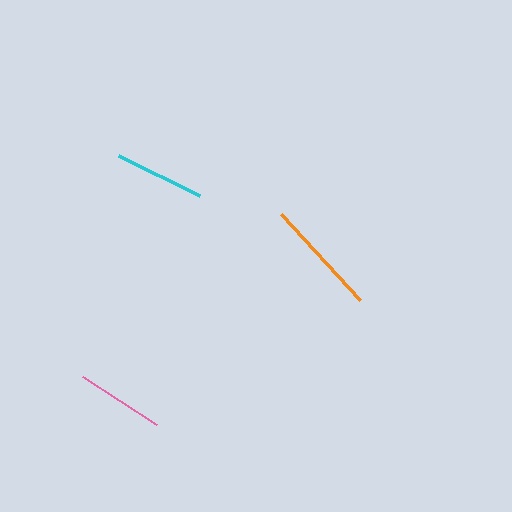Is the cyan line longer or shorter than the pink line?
The cyan line is longer than the pink line.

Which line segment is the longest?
The orange line is the longest at approximately 117 pixels.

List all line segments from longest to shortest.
From longest to shortest: orange, cyan, pink.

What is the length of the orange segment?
The orange segment is approximately 117 pixels long.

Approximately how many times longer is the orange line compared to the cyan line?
The orange line is approximately 1.3 times the length of the cyan line.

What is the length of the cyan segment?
The cyan segment is approximately 90 pixels long.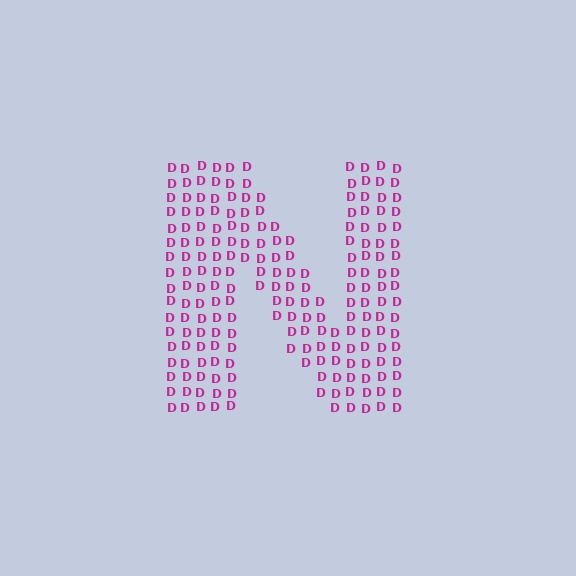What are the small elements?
The small elements are letter D's.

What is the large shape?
The large shape is the letter N.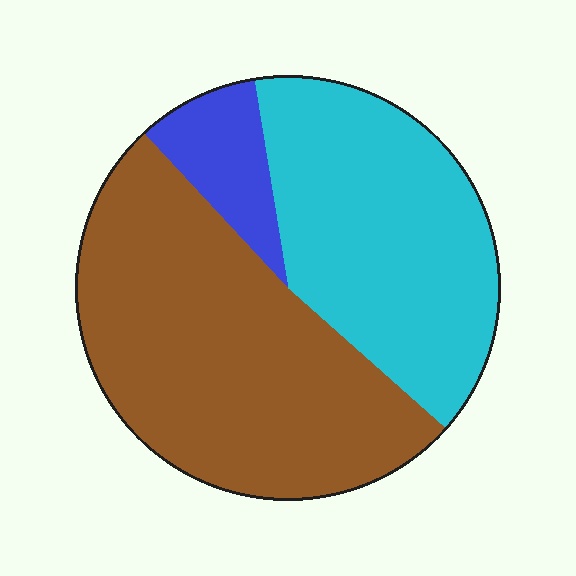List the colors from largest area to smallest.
From largest to smallest: brown, cyan, blue.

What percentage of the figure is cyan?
Cyan takes up between a quarter and a half of the figure.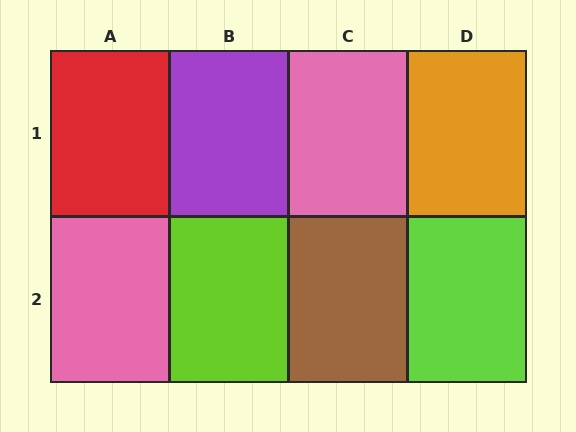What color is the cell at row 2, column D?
Lime.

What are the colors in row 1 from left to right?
Red, purple, pink, orange.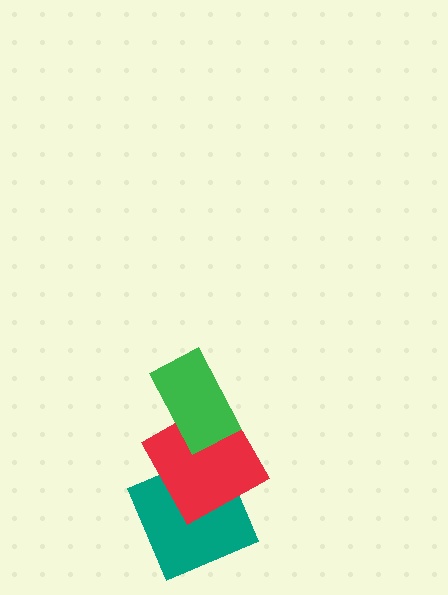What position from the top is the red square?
The red square is 2nd from the top.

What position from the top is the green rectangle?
The green rectangle is 1st from the top.